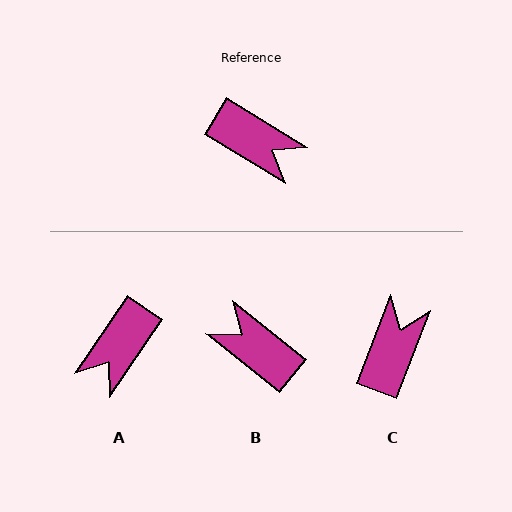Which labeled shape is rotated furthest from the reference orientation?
B, about 173 degrees away.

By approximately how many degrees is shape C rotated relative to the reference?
Approximately 100 degrees counter-clockwise.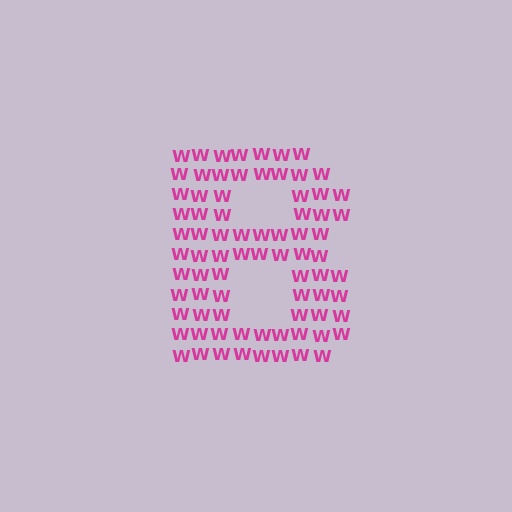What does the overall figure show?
The overall figure shows the letter B.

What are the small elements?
The small elements are letter W's.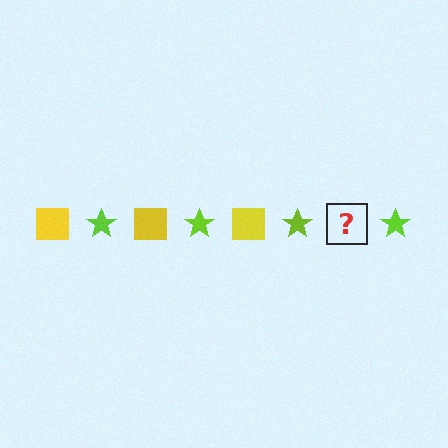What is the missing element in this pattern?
The missing element is a yellow square.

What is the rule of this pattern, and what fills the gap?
The rule is that the pattern alternates between yellow square and lime star. The gap should be filled with a yellow square.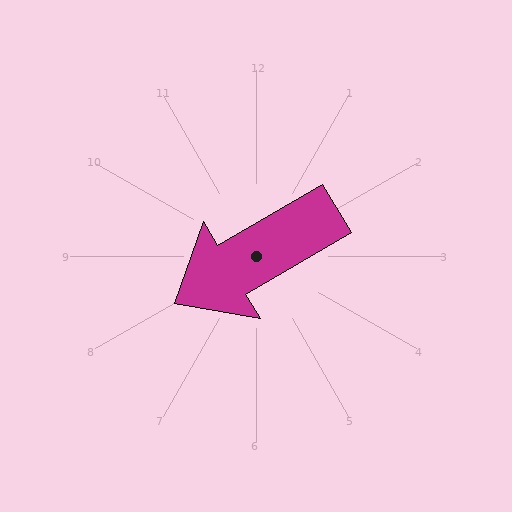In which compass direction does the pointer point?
Southwest.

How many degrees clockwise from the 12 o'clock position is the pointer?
Approximately 240 degrees.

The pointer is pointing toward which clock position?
Roughly 8 o'clock.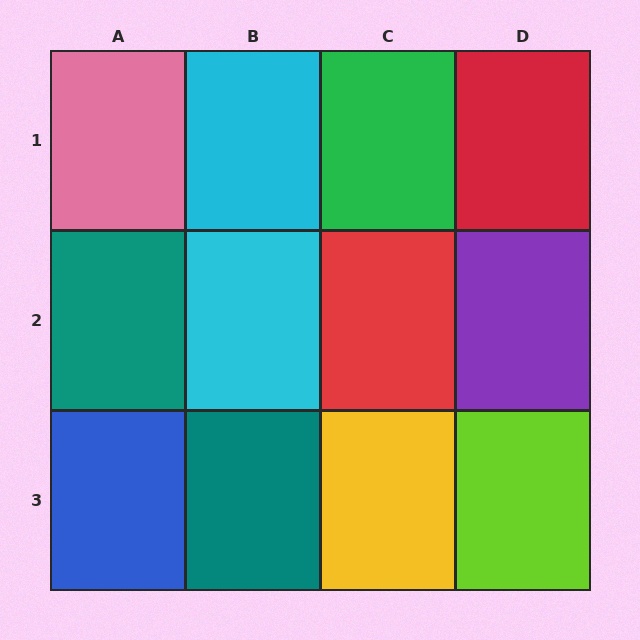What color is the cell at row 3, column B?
Teal.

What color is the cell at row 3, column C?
Yellow.